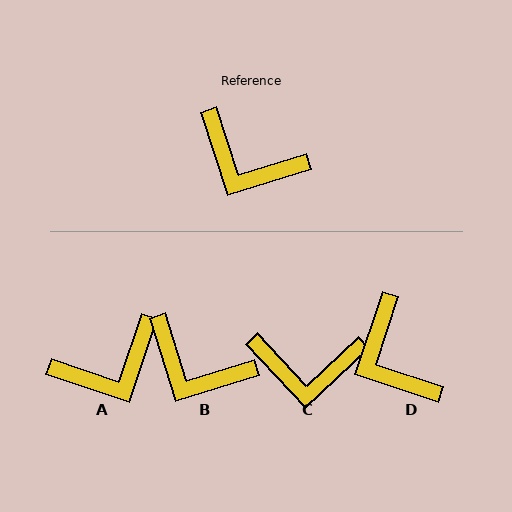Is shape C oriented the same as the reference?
No, it is off by about 25 degrees.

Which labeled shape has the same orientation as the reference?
B.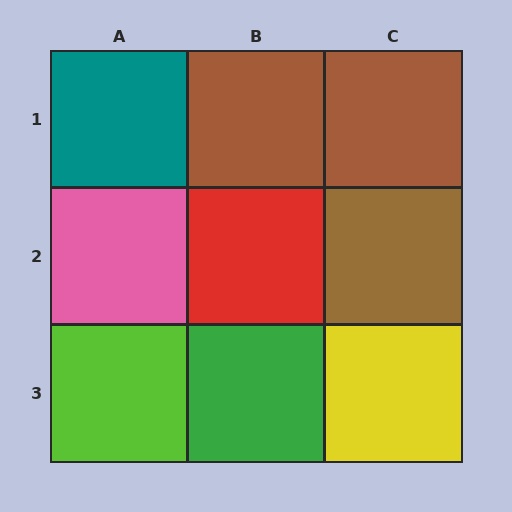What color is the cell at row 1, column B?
Brown.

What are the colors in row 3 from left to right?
Lime, green, yellow.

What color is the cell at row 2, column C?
Brown.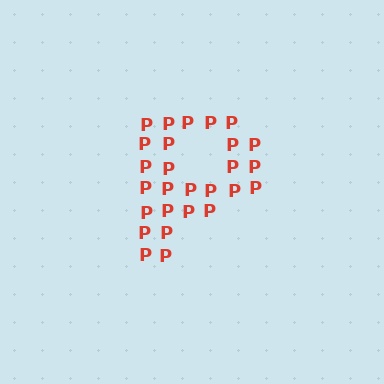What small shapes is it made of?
It is made of small letter P's.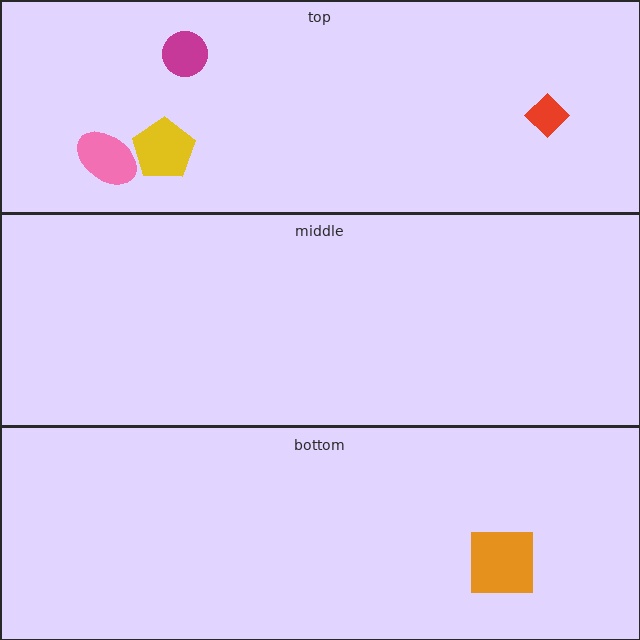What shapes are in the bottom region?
The orange square.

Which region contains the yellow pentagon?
The top region.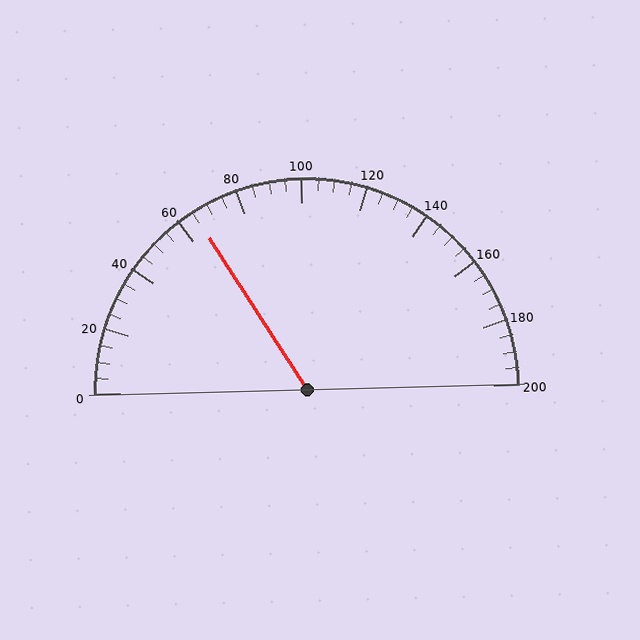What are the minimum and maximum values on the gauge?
The gauge ranges from 0 to 200.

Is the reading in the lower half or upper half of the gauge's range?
The reading is in the lower half of the range (0 to 200).